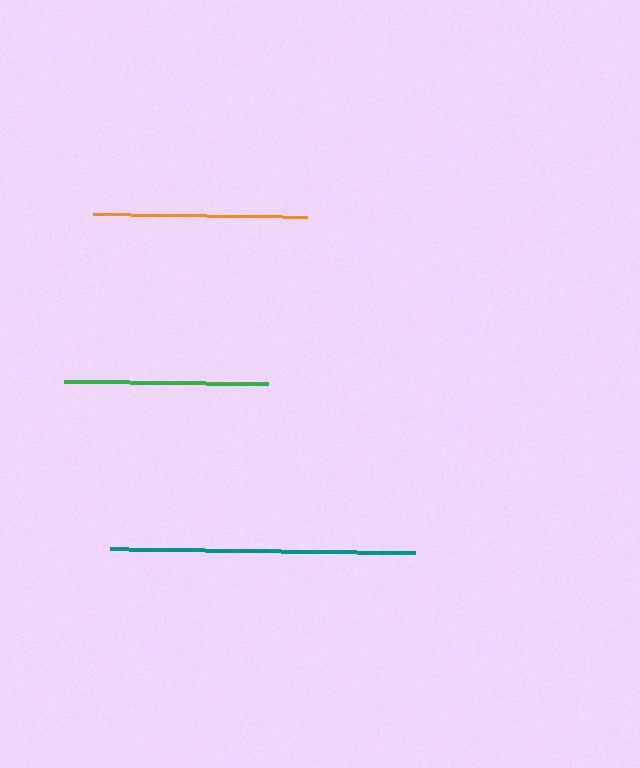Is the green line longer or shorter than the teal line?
The teal line is longer than the green line.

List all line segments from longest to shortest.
From longest to shortest: teal, orange, green.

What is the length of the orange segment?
The orange segment is approximately 214 pixels long.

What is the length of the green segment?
The green segment is approximately 205 pixels long.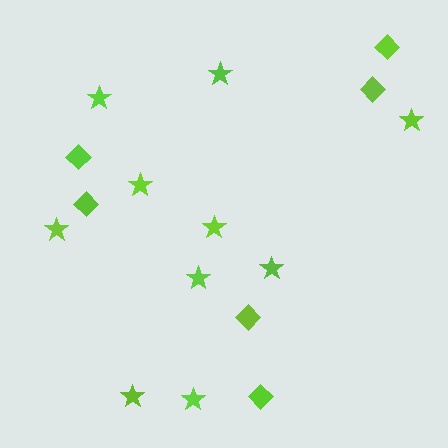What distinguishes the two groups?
There are 2 groups: one group of diamonds (6) and one group of stars (10).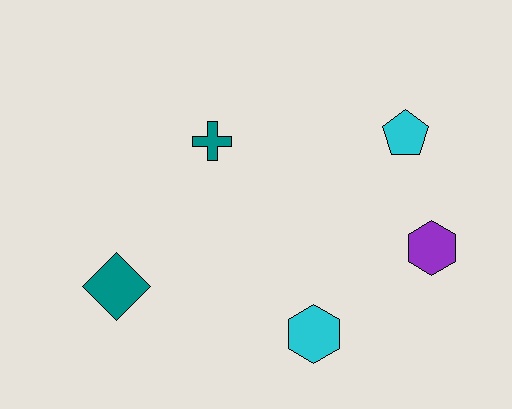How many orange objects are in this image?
There are no orange objects.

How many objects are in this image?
There are 5 objects.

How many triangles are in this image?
There are no triangles.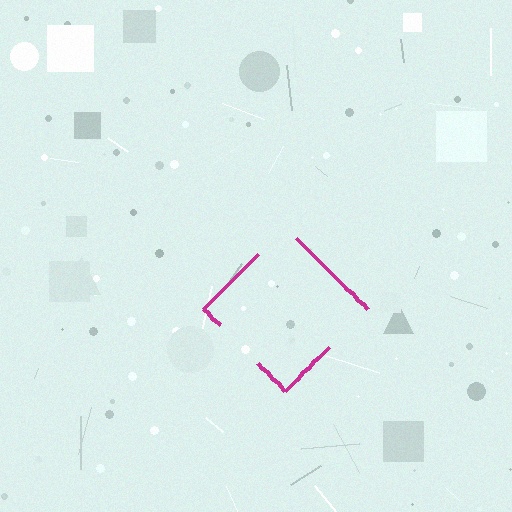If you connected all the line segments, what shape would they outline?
They would outline a diamond.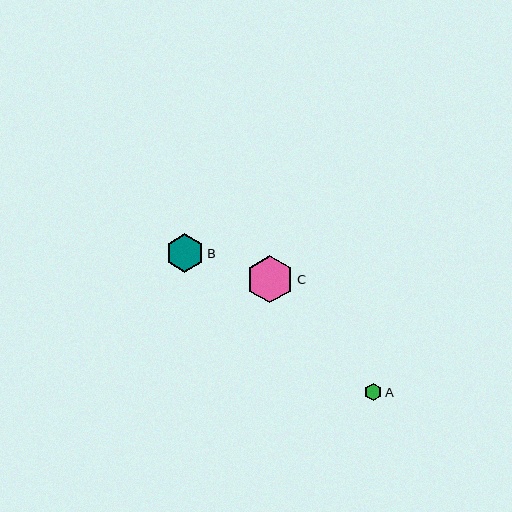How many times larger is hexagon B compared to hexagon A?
Hexagon B is approximately 2.2 times the size of hexagon A.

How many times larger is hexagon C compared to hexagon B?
Hexagon C is approximately 1.2 times the size of hexagon B.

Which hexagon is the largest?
Hexagon C is the largest with a size of approximately 48 pixels.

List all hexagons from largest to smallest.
From largest to smallest: C, B, A.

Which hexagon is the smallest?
Hexagon A is the smallest with a size of approximately 17 pixels.